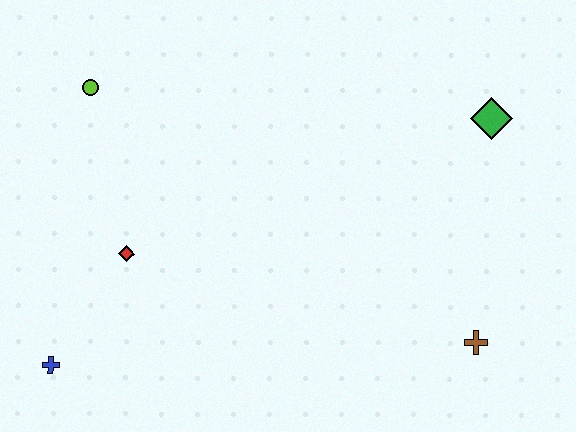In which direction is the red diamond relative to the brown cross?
The red diamond is to the left of the brown cross.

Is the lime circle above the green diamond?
Yes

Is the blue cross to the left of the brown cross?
Yes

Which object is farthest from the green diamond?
The blue cross is farthest from the green diamond.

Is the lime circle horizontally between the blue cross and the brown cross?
Yes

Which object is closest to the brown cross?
The green diamond is closest to the brown cross.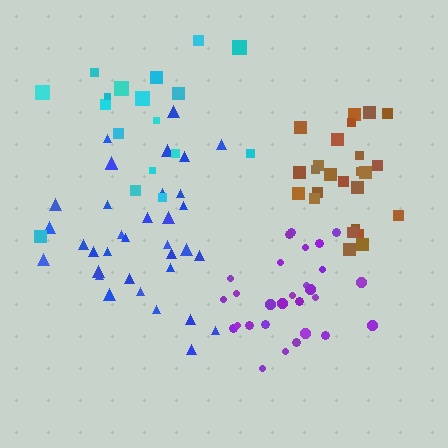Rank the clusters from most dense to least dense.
brown, blue, purple, cyan.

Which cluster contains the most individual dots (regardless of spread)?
Blue (35).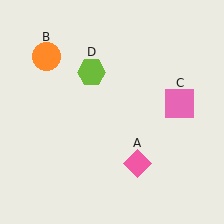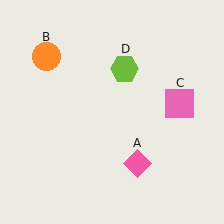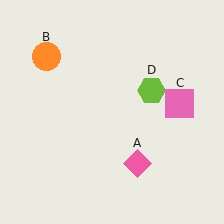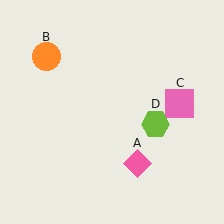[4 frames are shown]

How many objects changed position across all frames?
1 object changed position: lime hexagon (object D).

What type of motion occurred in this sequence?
The lime hexagon (object D) rotated clockwise around the center of the scene.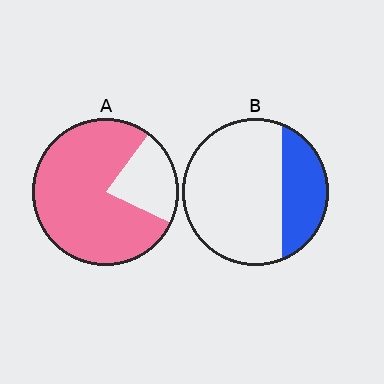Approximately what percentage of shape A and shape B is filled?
A is approximately 80% and B is approximately 30%.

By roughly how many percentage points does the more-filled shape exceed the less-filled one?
By roughly 50 percentage points (A over B).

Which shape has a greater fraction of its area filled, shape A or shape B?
Shape A.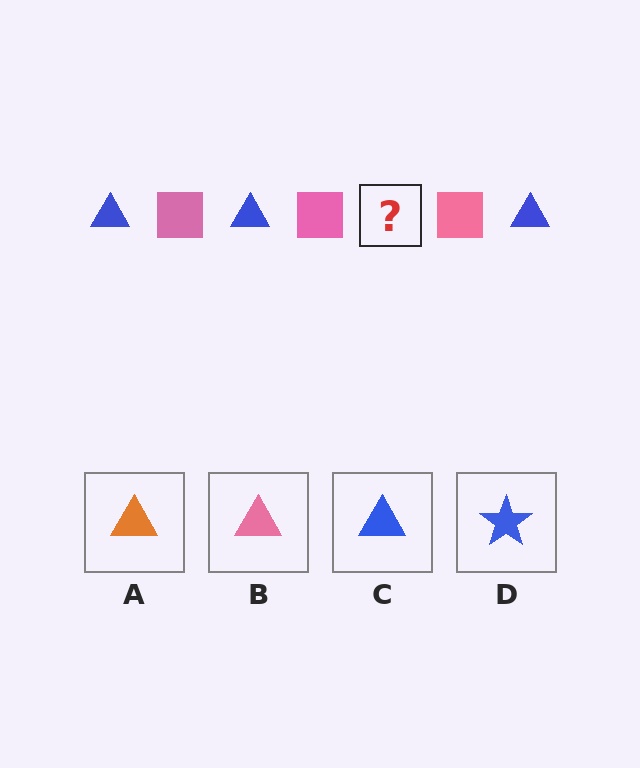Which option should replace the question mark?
Option C.